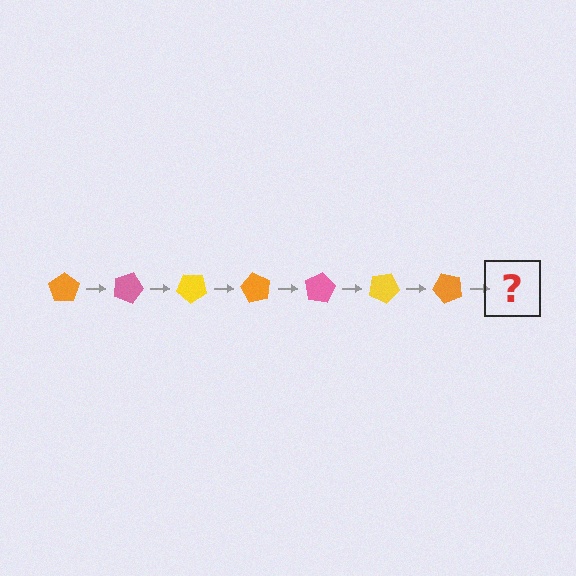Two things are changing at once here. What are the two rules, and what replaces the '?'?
The two rules are that it rotates 20 degrees each step and the color cycles through orange, pink, and yellow. The '?' should be a pink pentagon, rotated 140 degrees from the start.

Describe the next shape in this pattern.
It should be a pink pentagon, rotated 140 degrees from the start.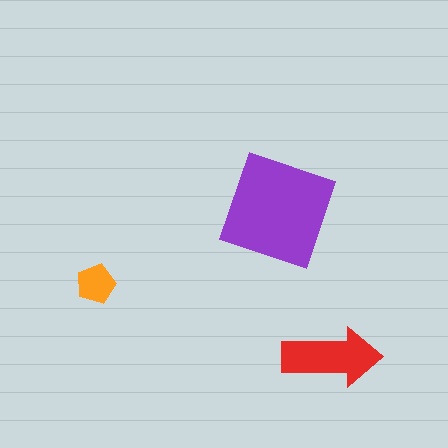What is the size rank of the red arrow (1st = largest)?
2nd.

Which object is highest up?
The purple square is topmost.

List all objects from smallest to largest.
The orange pentagon, the red arrow, the purple square.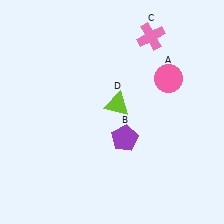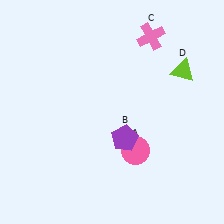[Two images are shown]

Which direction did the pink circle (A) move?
The pink circle (A) moved down.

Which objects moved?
The objects that moved are: the pink circle (A), the lime triangle (D).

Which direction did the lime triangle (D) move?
The lime triangle (D) moved right.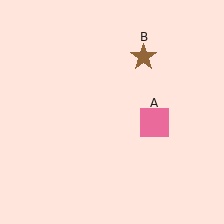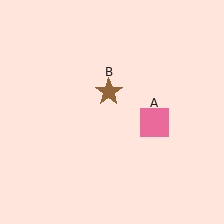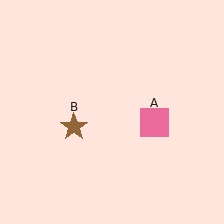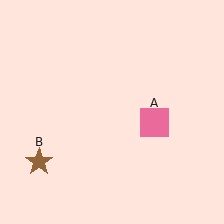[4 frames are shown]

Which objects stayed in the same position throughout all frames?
Pink square (object A) remained stationary.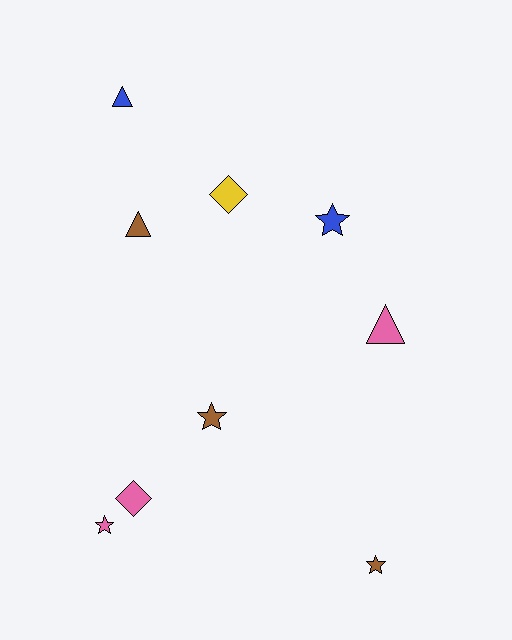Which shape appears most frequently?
Star, with 4 objects.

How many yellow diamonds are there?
There is 1 yellow diamond.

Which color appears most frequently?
Brown, with 3 objects.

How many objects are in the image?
There are 9 objects.